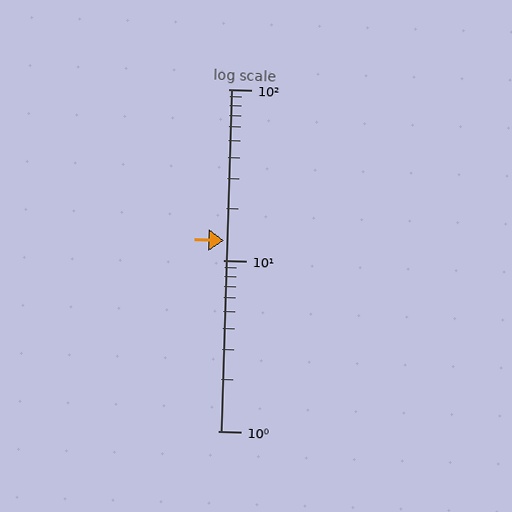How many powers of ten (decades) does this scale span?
The scale spans 2 decades, from 1 to 100.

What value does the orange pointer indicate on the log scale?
The pointer indicates approximately 13.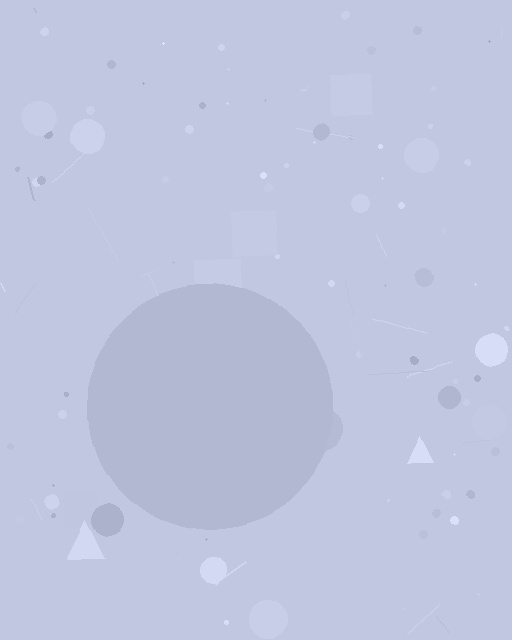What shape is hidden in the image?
A circle is hidden in the image.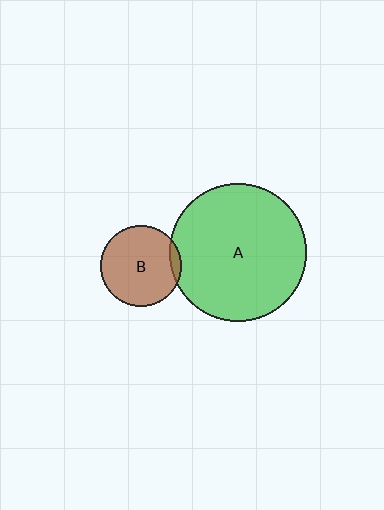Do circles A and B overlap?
Yes.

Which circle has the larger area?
Circle A (green).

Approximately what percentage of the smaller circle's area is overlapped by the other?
Approximately 5%.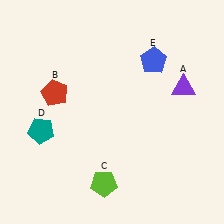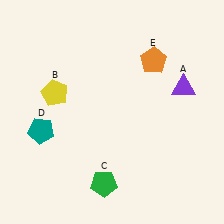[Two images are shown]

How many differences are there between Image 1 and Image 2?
There are 3 differences between the two images.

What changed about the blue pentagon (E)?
In Image 1, E is blue. In Image 2, it changed to orange.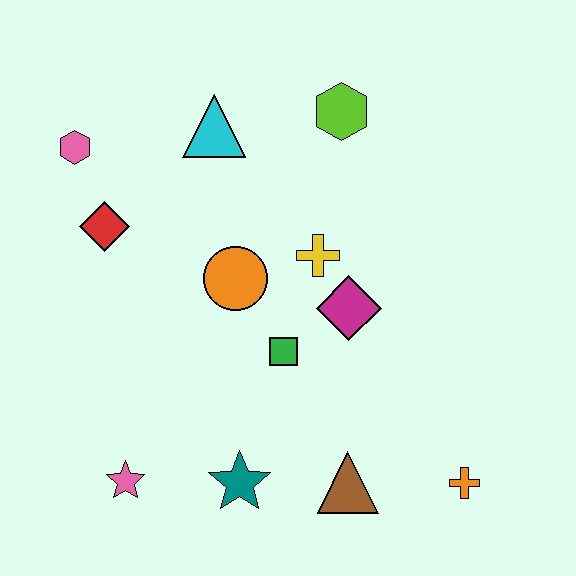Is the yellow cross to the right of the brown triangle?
No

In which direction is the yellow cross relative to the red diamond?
The yellow cross is to the right of the red diamond.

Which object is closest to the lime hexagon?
The cyan triangle is closest to the lime hexagon.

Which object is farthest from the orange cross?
The pink hexagon is farthest from the orange cross.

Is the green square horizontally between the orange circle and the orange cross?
Yes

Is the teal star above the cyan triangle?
No